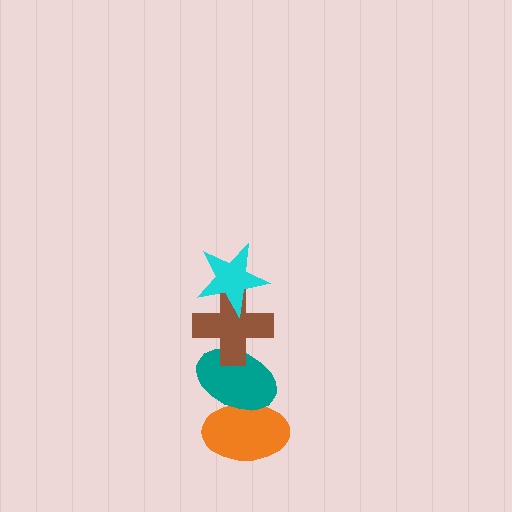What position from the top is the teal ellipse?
The teal ellipse is 3rd from the top.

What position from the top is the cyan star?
The cyan star is 1st from the top.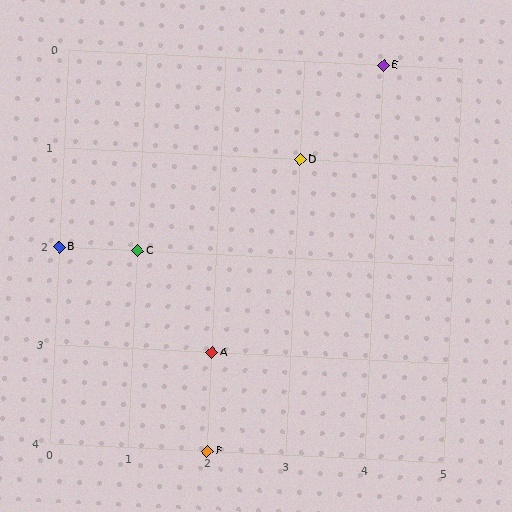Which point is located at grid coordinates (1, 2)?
Point C is at (1, 2).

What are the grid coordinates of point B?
Point B is at grid coordinates (0, 2).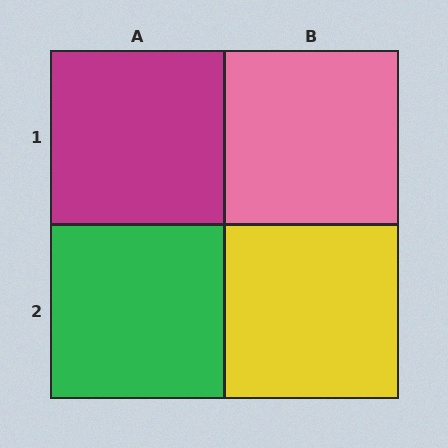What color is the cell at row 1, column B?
Pink.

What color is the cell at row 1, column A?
Magenta.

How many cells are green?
1 cell is green.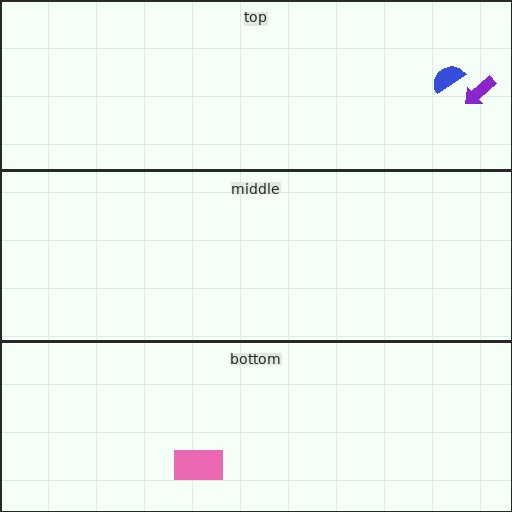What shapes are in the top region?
The purple arrow, the blue semicircle.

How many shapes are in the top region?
2.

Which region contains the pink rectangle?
The bottom region.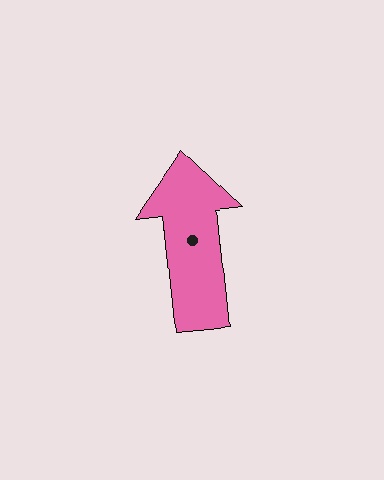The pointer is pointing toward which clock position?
Roughly 12 o'clock.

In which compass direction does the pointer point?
North.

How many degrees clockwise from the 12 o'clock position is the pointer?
Approximately 354 degrees.